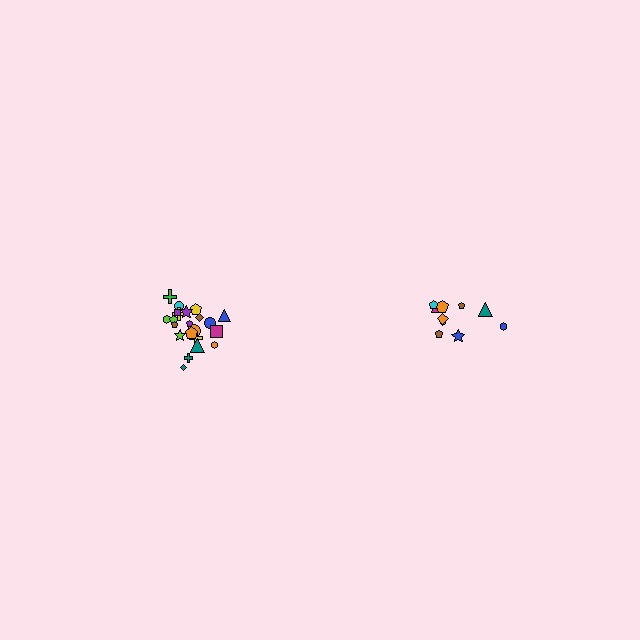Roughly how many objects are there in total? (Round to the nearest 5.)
Roughly 30 objects in total.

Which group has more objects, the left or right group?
The left group.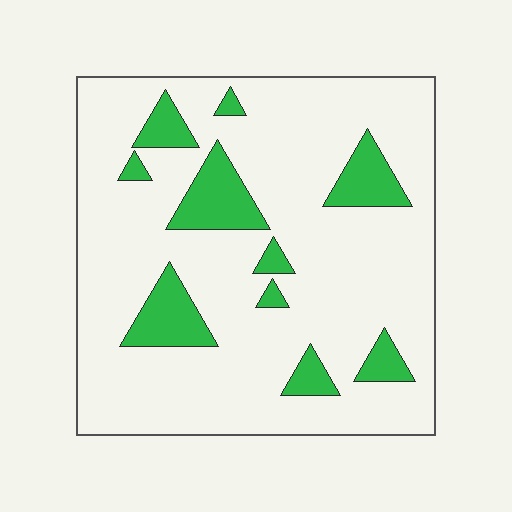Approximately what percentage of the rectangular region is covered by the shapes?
Approximately 15%.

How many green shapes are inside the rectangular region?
10.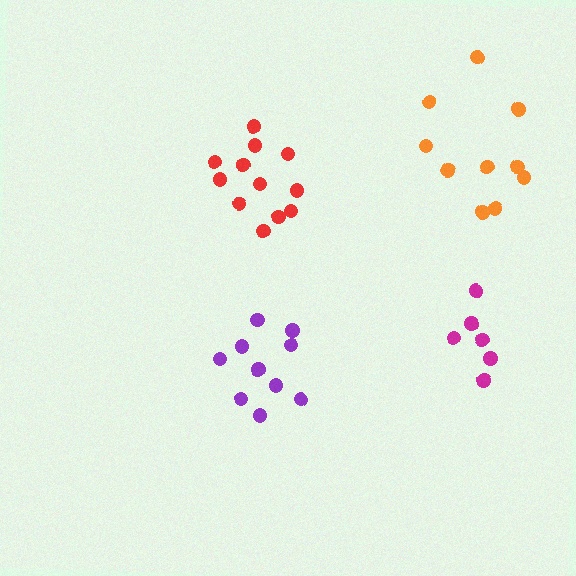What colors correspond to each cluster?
The clusters are colored: magenta, red, purple, orange.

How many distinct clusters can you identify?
There are 4 distinct clusters.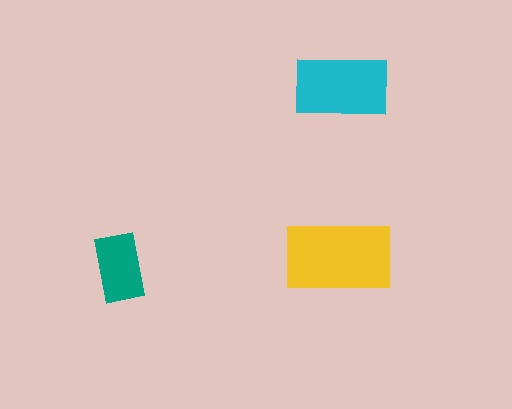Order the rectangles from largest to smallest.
the yellow one, the cyan one, the teal one.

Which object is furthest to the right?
The cyan rectangle is rightmost.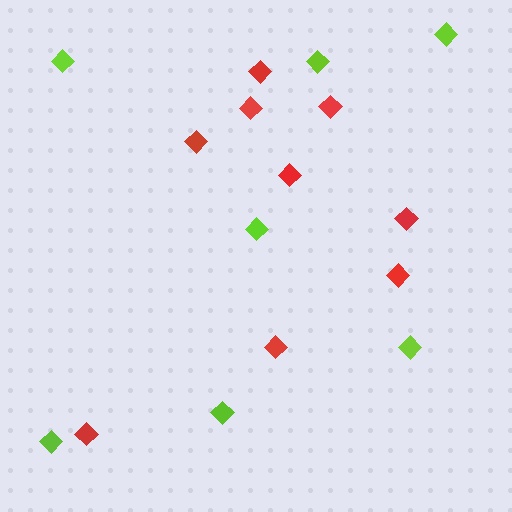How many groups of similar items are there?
There are 2 groups: one group of red diamonds (9) and one group of lime diamonds (7).